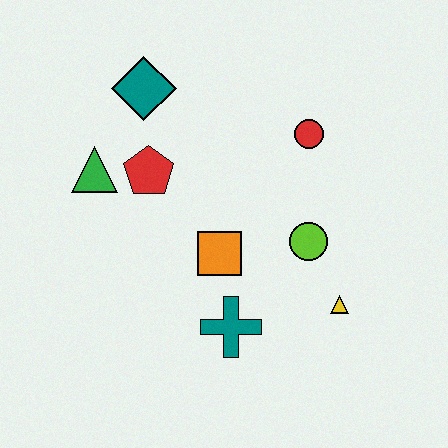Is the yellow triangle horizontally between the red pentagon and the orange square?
No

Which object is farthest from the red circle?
The green triangle is farthest from the red circle.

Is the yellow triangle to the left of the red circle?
No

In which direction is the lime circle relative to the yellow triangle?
The lime circle is above the yellow triangle.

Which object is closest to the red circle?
The lime circle is closest to the red circle.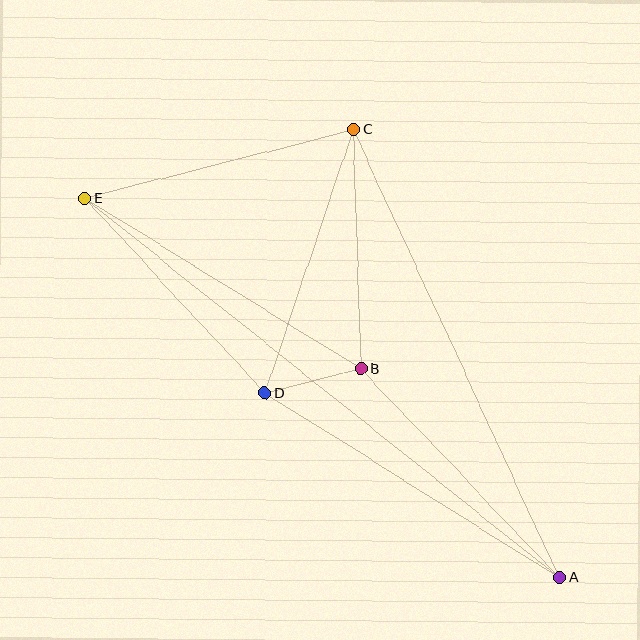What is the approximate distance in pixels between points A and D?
The distance between A and D is approximately 348 pixels.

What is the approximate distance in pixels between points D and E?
The distance between D and E is approximately 265 pixels.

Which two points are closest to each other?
Points B and D are closest to each other.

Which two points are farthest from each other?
Points A and E are farthest from each other.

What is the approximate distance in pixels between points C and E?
The distance between C and E is approximately 277 pixels.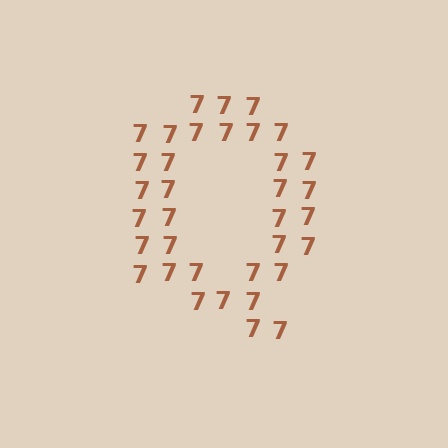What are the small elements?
The small elements are digit 7's.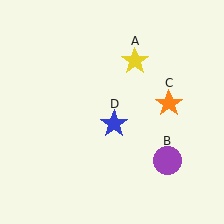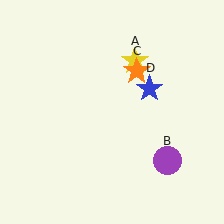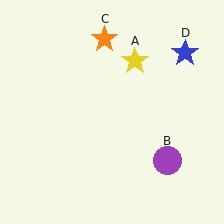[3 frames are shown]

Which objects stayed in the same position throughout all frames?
Yellow star (object A) and purple circle (object B) remained stationary.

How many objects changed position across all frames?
2 objects changed position: orange star (object C), blue star (object D).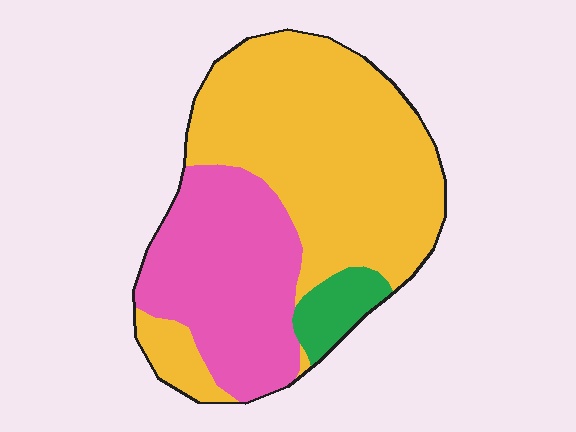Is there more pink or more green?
Pink.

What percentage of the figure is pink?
Pink covers around 35% of the figure.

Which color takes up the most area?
Yellow, at roughly 60%.